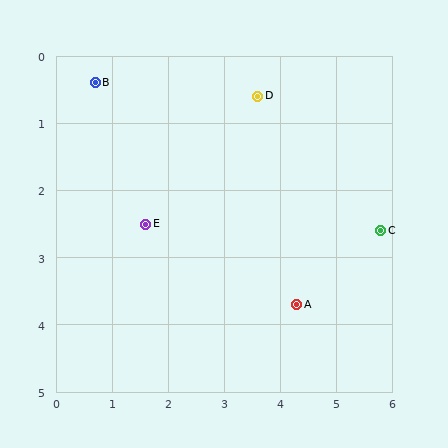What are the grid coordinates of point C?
Point C is at approximately (5.8, 2.6).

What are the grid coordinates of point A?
Point A is at approximately (4.3, 3.7).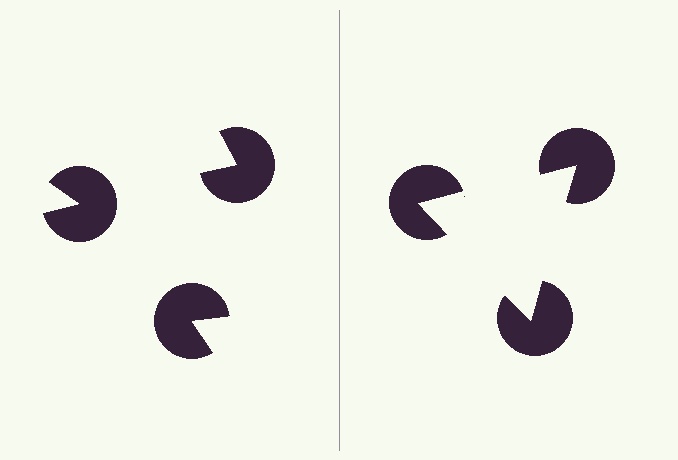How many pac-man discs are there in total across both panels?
6 — 3 on each side.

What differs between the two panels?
The pac-man discs are positioned identically on both sides; only the wedge orientations differ. On the right they align to a triangle; on the left they are misaligned.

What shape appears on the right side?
An illusory triangle.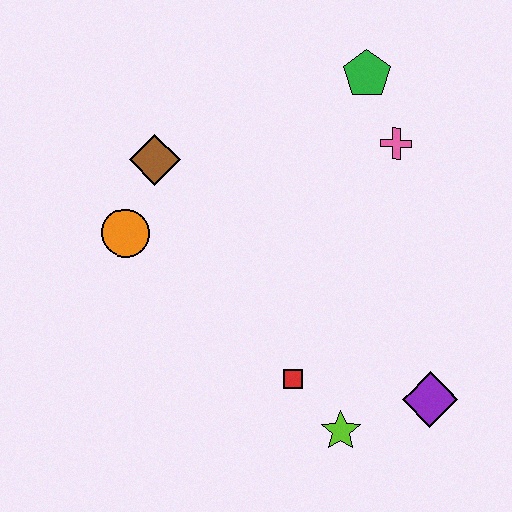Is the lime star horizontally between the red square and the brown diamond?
No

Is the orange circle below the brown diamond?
Yes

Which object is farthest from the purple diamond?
The brown diamond is farthest from the purple diamond.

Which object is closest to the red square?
The lime star is closest to the red square.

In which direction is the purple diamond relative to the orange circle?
The purple diamond is to the right of the orange circle.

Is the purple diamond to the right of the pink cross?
Yes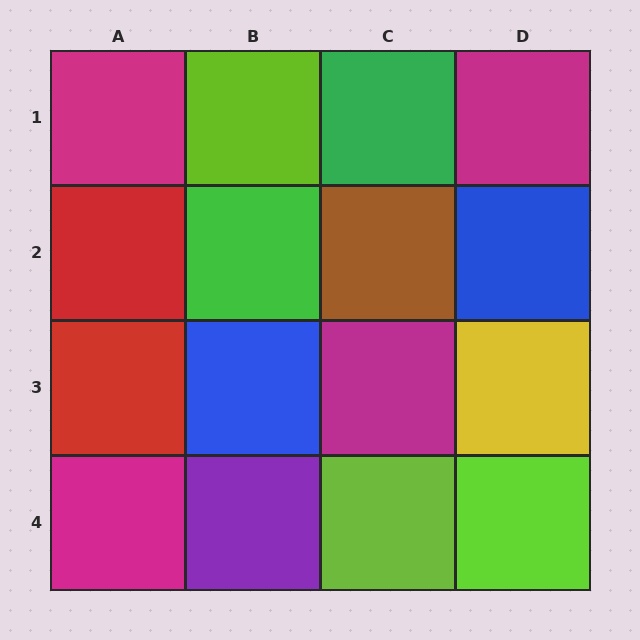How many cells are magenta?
4 cells are magenta.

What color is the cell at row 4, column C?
Lime.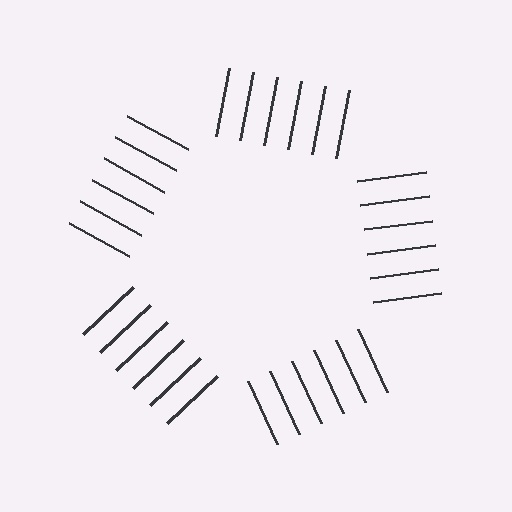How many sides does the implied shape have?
5 sides — the line-ends trace a pentagon.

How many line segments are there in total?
30 — 6 along each of the 5 edges.